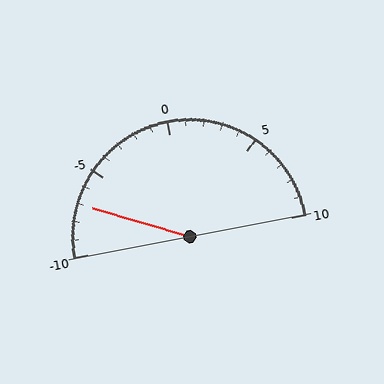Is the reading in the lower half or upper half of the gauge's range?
The reading is in the lower half of the range (-10 to 10).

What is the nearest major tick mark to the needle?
The nearest major tick mark is -5.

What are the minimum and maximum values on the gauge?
The gauge ranges from -10 to 10.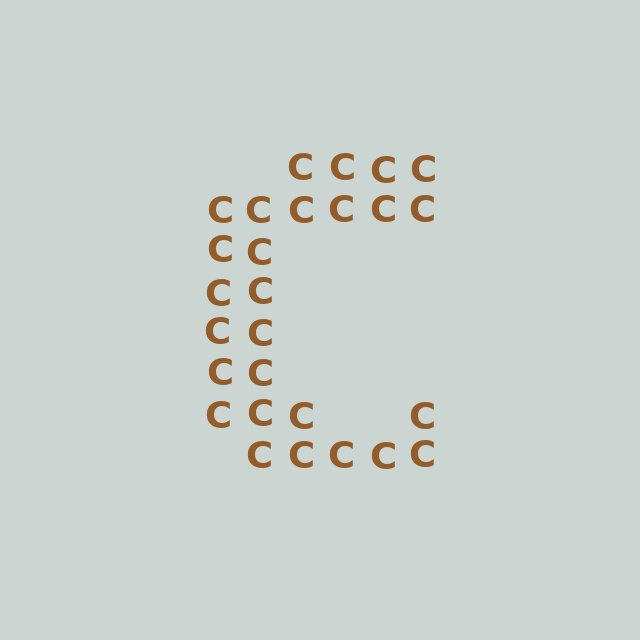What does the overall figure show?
The overall figure shows the letter C.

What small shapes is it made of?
It is made of small letter C's.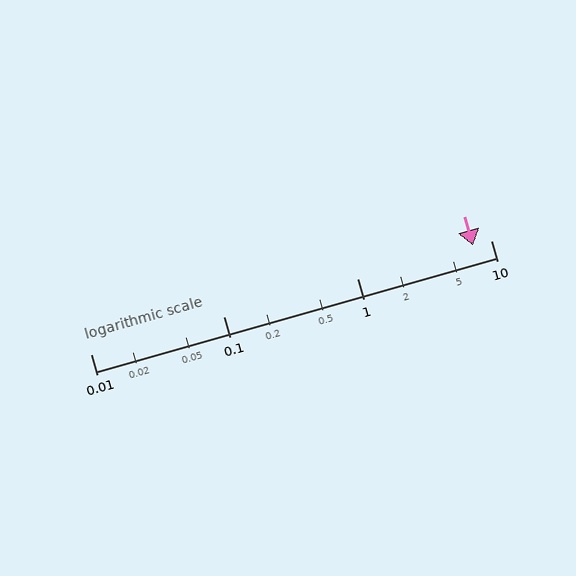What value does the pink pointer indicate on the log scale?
The pointer indicates approximately 7.3.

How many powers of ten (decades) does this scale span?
The scale spans 3 decades, from 0.01 to 10.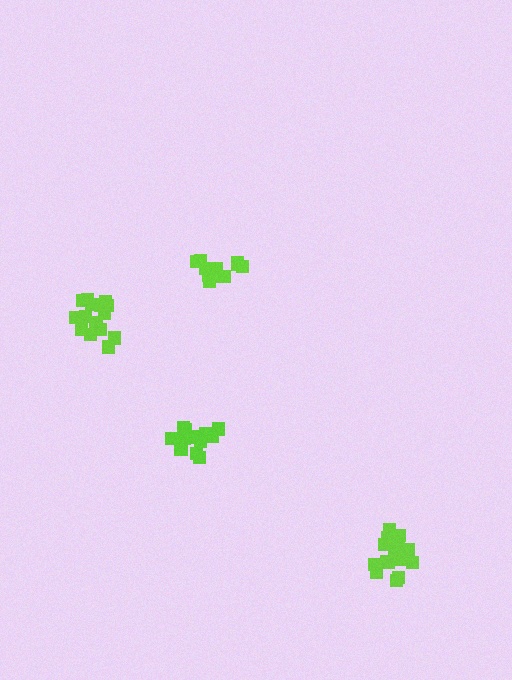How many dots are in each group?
Group 1: 16 dots, Group 2: 14 dots, Group 3: 14 dots, Group 4: 18 dots (62 total).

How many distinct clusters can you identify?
There are 4 distinct clusters.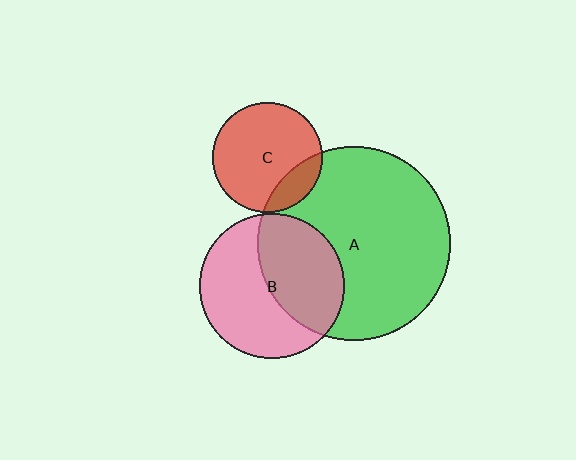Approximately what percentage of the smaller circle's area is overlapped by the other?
Approximately 45%.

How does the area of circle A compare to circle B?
Approximately 1.8 times.